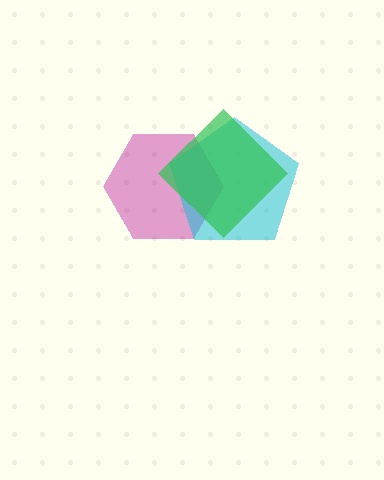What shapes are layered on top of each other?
The layered shapes are: a magenta hexagon, a cyan pentagon, a green diamond.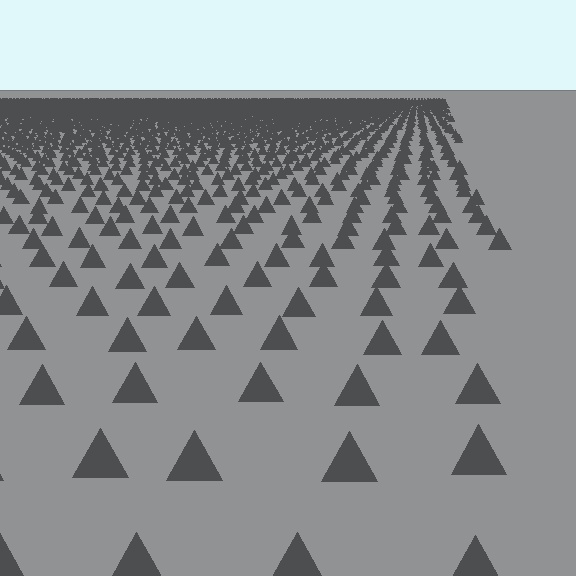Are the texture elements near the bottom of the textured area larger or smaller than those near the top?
Larger. Near the bottom, elements are closer to the viewer and appear at a bigger on-screen size.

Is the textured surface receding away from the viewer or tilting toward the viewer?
The surface is receding away from the viewer. Texture elements get smaller and denser toward the top.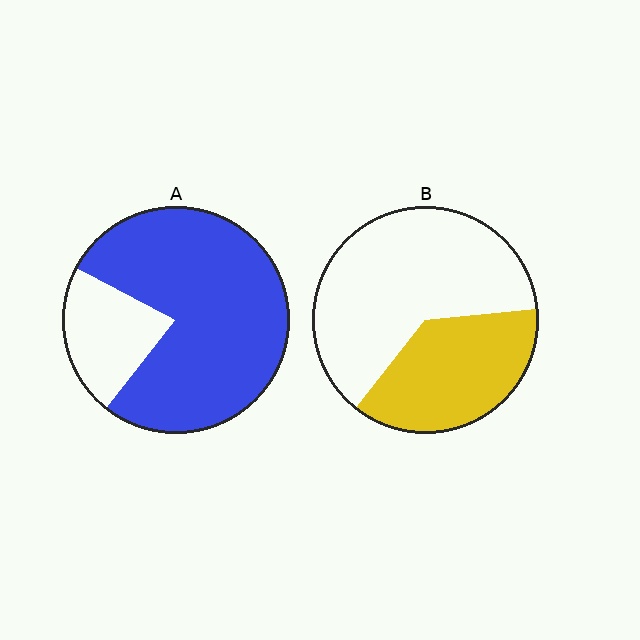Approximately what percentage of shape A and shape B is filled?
A is approximately 80% and B is approximately 35%.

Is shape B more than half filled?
No.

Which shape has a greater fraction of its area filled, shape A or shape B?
Shape A.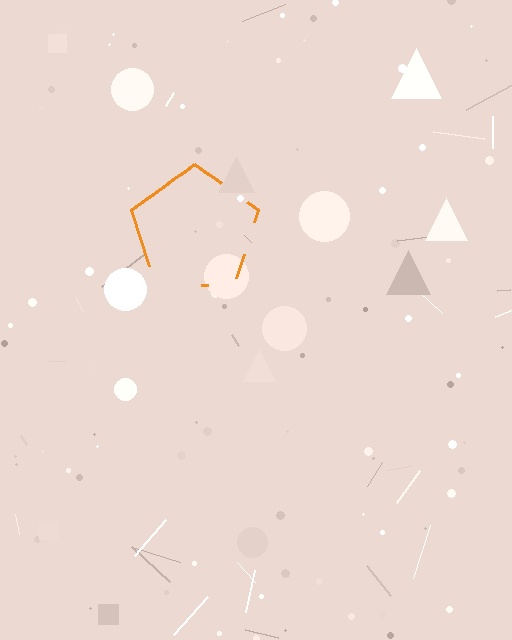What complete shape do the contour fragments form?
The contour fragments form a pentagon.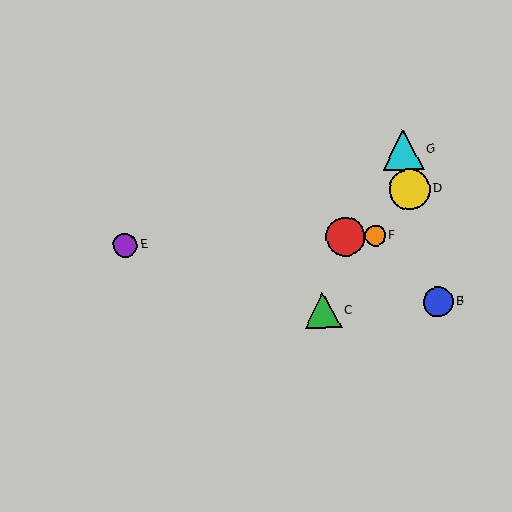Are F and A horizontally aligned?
Yes, both are at y≈236.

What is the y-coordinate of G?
Object G is at y≈150.